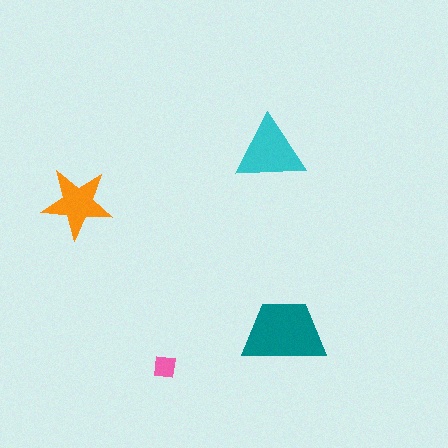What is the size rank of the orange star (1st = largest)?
3rd.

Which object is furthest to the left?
The orange star is leftmost.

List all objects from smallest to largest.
The pink square, the orange star, the cyan triangle, the teal trapezoid.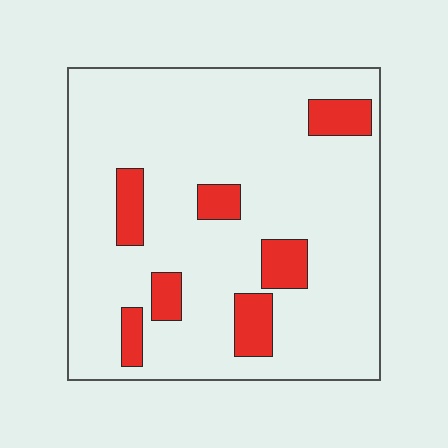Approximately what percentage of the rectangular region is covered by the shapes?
Approximately 15%.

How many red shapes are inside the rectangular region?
7.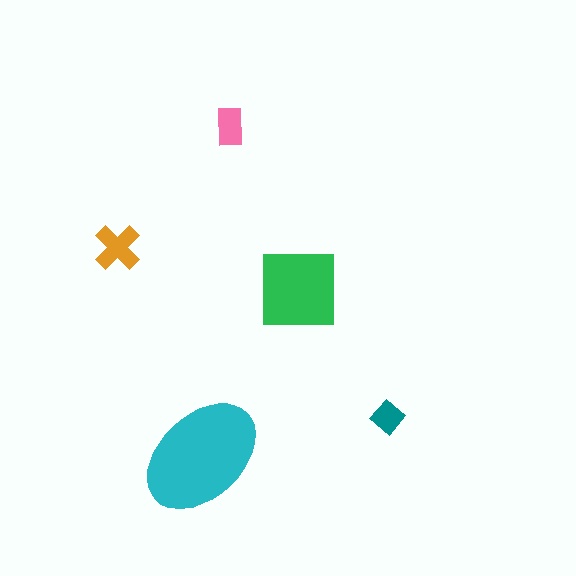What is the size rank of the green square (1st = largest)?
2nd.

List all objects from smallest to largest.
The teal diamond, the pink rectangle, the orange cross, the green square, the cyan ellipse.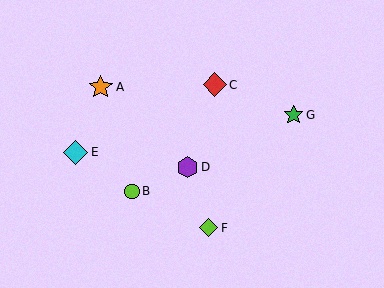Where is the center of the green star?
The center of the green star is at (293, 115).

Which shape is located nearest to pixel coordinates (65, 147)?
The cyan diamond (labeled E) at (76, 152) is nearest to that location.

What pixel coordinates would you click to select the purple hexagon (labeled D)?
Click at (187, 167) to select the purple hexagon D.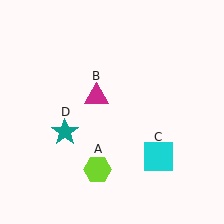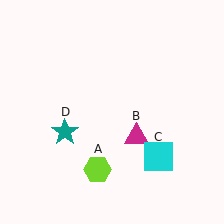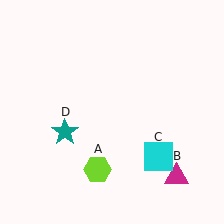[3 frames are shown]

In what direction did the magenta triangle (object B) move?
The magenta triangle (object B) moved down and to the right.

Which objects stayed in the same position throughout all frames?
Lime hexagon (object A) and cyan square (object C) and teal star (object D) remained stationary.